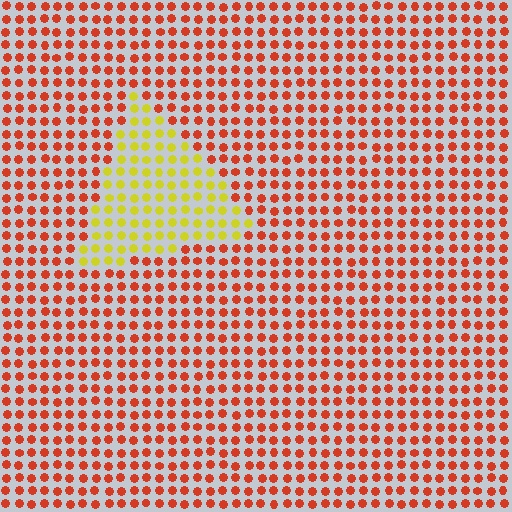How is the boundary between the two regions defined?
The boundary is defined purely by a slight shift in hue (about 55 degrees). Spacing, size, and orientation are identical on both sides.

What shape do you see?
I see a triangle.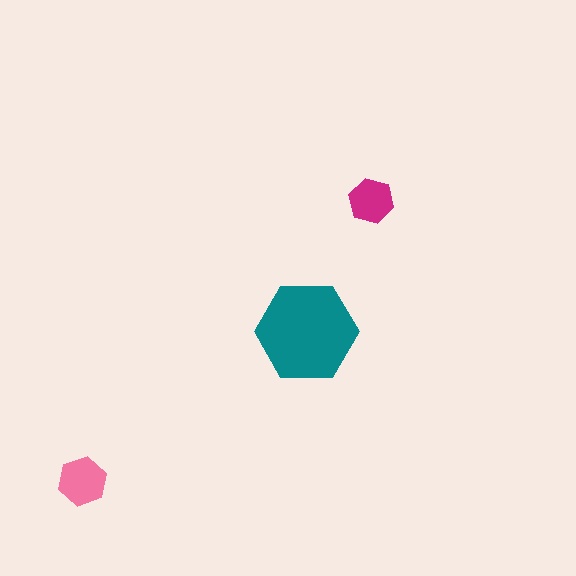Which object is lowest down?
The pink hexagon is bottommost.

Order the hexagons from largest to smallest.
the teal one, the pink one, the magenta one.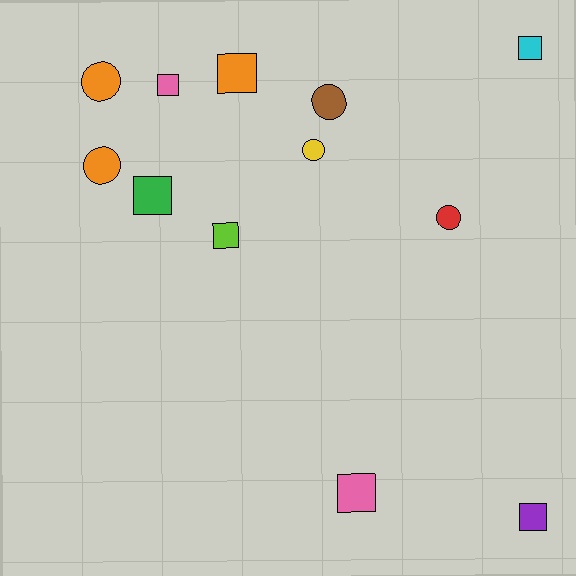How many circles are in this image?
There are 5 circles.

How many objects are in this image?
There are 12 objects.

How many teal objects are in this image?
There are no teal objects.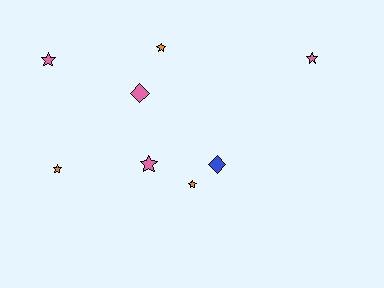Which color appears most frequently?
Pink, with 4 objects.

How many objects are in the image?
There are 8 objects.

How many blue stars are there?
There are no blue stars.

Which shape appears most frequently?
Star, with 6 objects.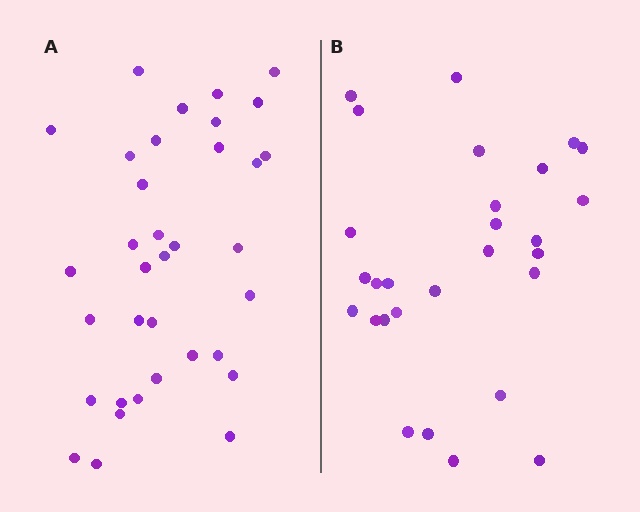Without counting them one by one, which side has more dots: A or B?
Region A (the left region) has more dots.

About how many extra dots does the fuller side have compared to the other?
Region A has roughly 8 or so more dots than region B.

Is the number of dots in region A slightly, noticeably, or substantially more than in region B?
Region A has noticeably more, but not dramatically so. The ratio is roughly 1.2 to 1.